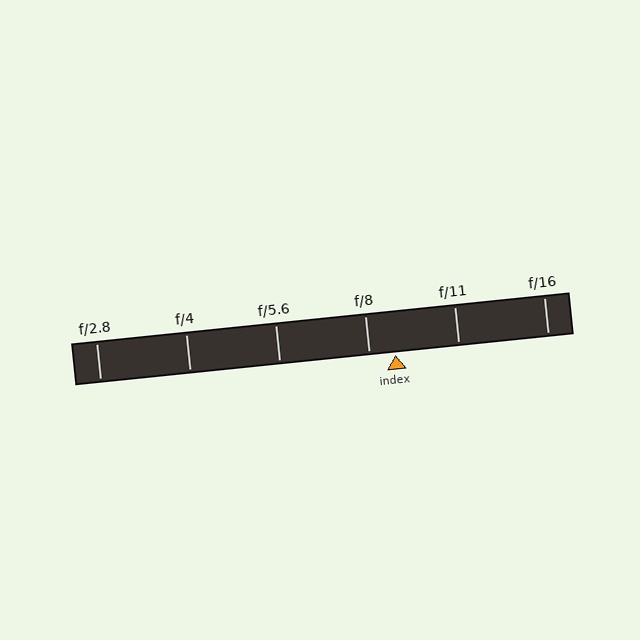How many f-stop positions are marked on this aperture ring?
There are 6 f-stop positions marked.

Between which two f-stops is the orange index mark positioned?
The index mark is between f/8 and f/11.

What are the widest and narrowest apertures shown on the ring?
The widest aperture shown is f/2.8 and the narrowest is f/16.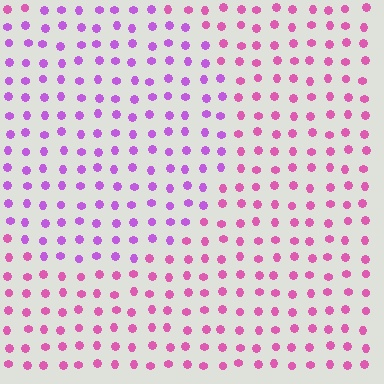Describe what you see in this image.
The image is filled with small pink elements in a uniform arrangement. A circle-shaped region is visible where the elements are tinted to a slightly different hue, forming a subtle color boundary.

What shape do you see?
I see a circle.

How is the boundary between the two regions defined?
The boundary is defined purely by a slight shift in hue (about 34 degrees). Spacing, size, and orientation are identical on both sides.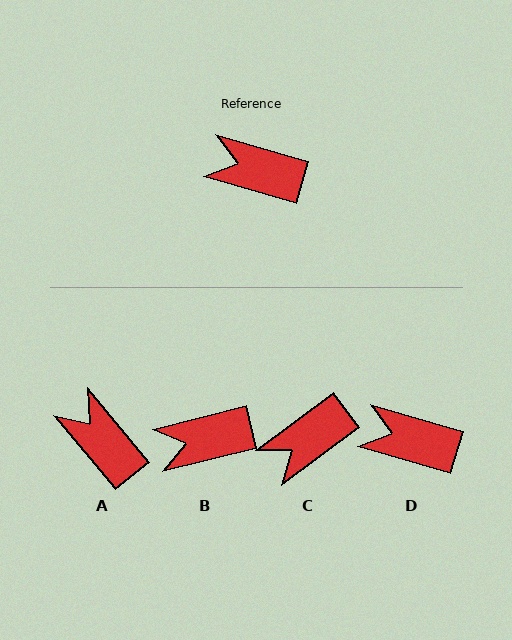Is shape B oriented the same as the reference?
No, it is off by about 30 degrees.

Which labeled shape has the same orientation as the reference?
D.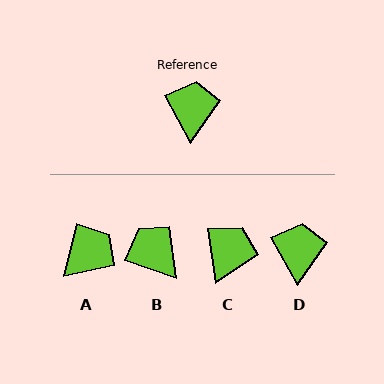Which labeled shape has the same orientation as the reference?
D.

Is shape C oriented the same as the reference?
No, it is off by about 22 degrees.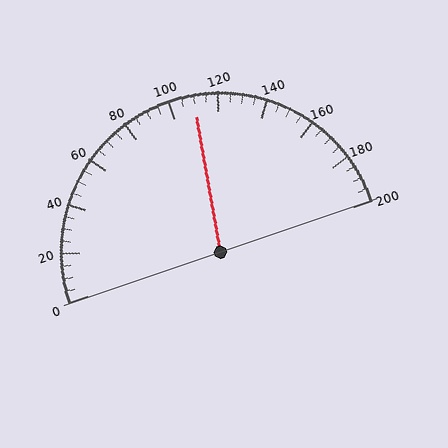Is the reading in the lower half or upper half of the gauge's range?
The reading is in the upper half of the range (0 to 200).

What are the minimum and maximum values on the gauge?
The gauge ranges from 0 to 200.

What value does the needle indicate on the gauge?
The needle indicates approximately 110.